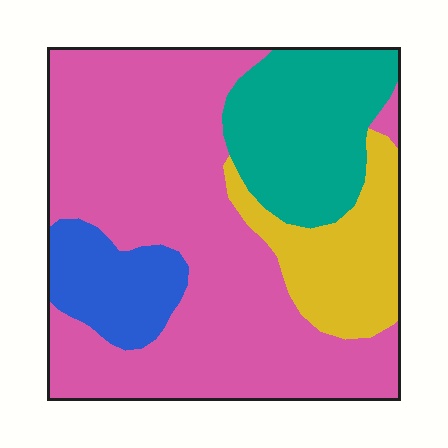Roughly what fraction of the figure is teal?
Teal takes up about one fifth (1/5) of the figure.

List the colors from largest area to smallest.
From largest to smallest: pink, teal, yellow, blue.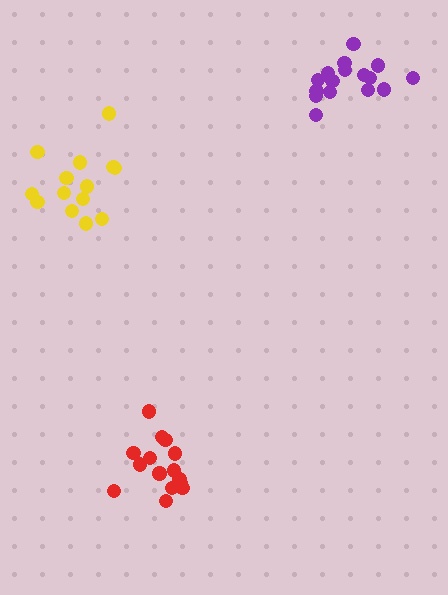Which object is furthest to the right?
The purple cluster is rightmost.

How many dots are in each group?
Group 1: 15 dots, Group 2: 14 dots, Group 3: 16 dots (45 total).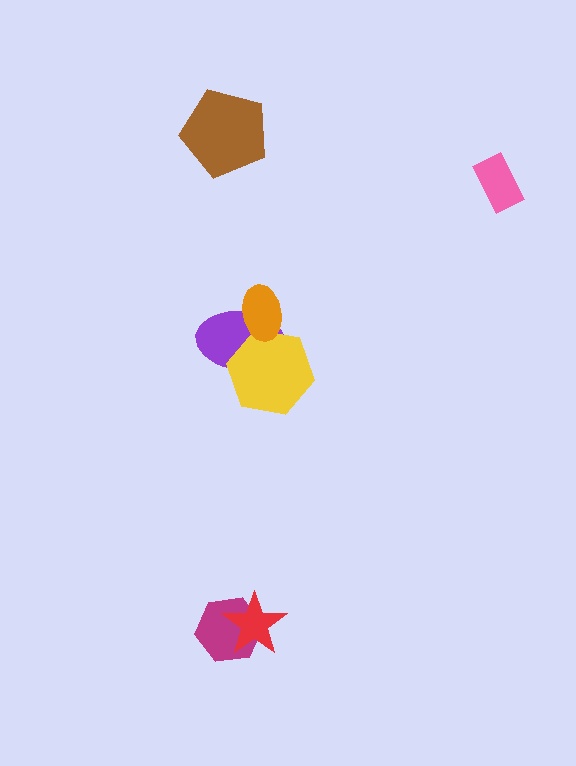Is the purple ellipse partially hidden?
Yes, it is partially covered by another shape.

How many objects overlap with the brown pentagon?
0 objects overlap with the brown pentagon.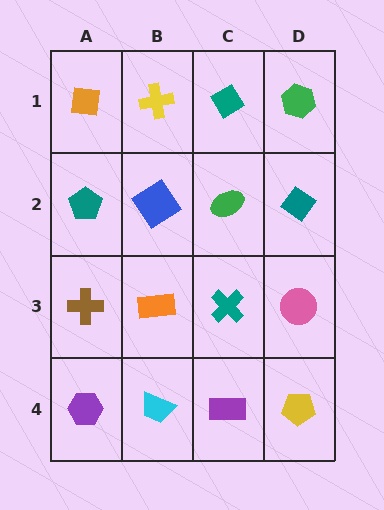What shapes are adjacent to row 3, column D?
A teal diamond (row 2, column D), a yellow pentagon (row 4, column D), a teal cross (row 3, column C).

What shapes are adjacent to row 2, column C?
A teal diamond (row 1, column C), a teal cross (row 3, column C), a blue diamond (row 2, column B), a teal diamond (row 2, column D).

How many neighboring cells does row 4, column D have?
2.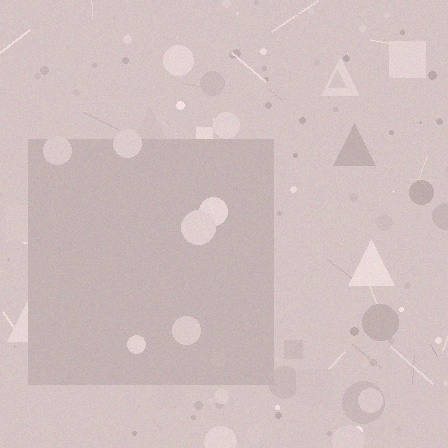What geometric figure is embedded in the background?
A square is embedded in the background.